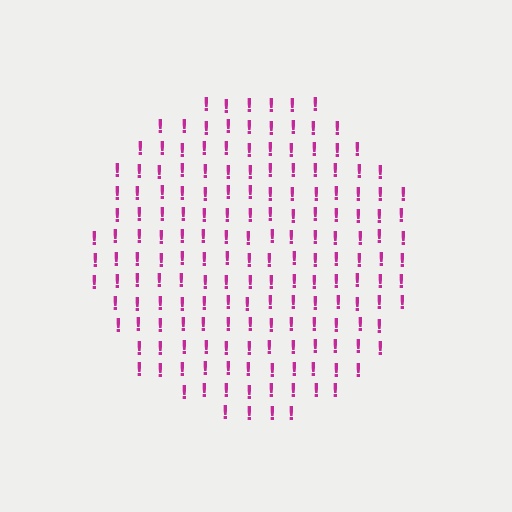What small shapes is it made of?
It is made of small exclamation marks.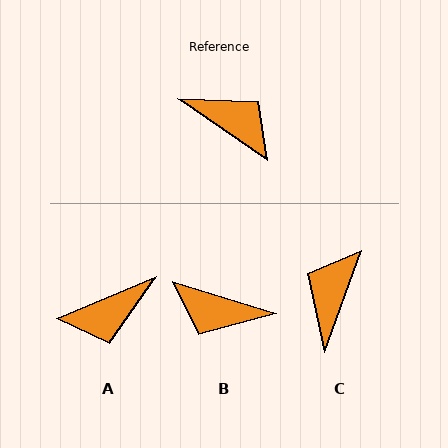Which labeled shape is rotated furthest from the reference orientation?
B, about 162 degrees away.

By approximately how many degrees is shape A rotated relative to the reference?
Approximately 123 degrees clockwise.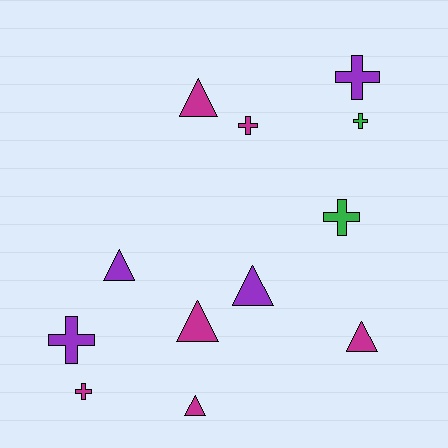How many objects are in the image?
There are 12 objects.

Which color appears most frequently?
Magenta, with 6 objects.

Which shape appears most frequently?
Triangle, with 6 objects.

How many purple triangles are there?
There are 2 purple triangles.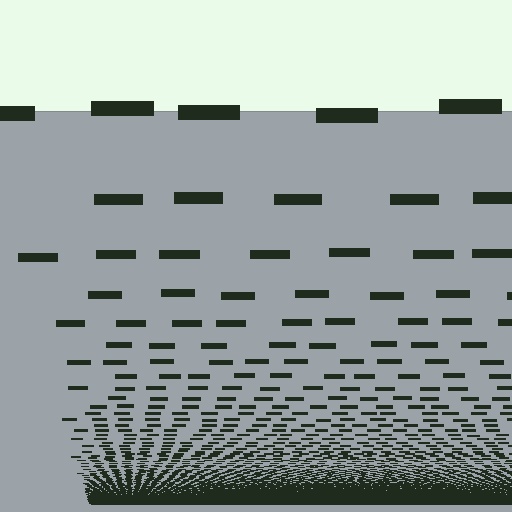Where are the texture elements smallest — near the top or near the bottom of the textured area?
Near the bottom.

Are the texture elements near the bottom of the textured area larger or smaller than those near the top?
Smaller. The gradient is inverted — elements near the bottom are smaller and denser.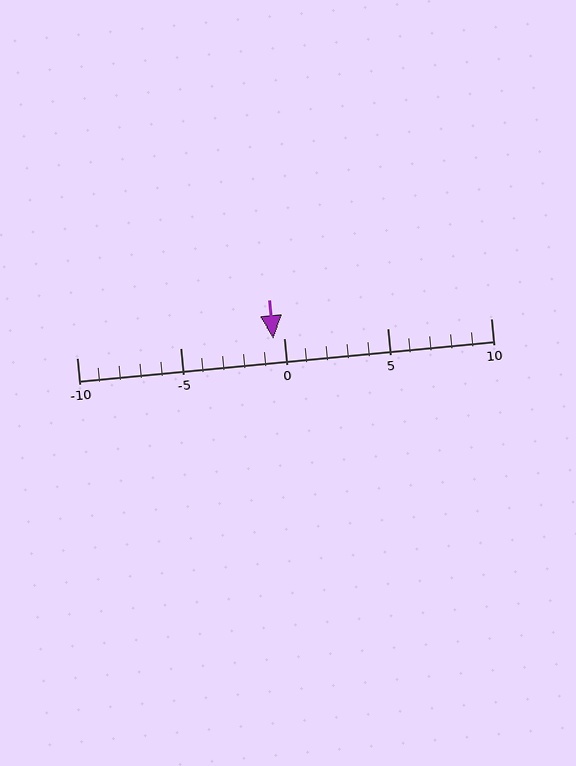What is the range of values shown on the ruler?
The ruler shows values from -10 to 10.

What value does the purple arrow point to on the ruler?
The purple arrow points to approximately 0.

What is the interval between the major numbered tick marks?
The major tick marks are spaced 5 units apart.